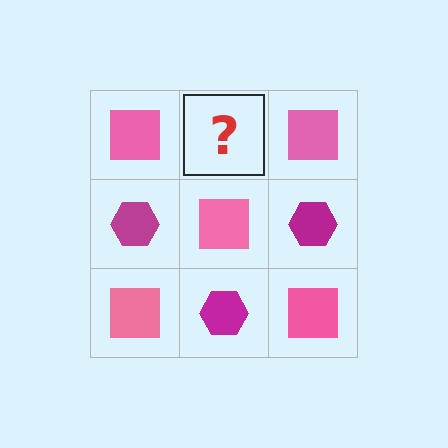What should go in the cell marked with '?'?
The missing cell should contain a magenta hexagon.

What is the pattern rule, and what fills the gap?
The rule is that it alternates pink square and magenta hexagon in a checkerboard pattern. The gap should be filled with a magenta hexagon.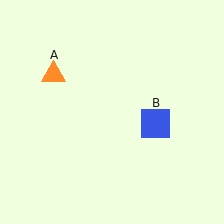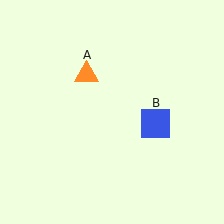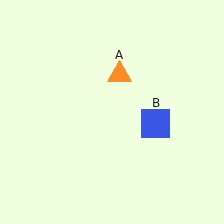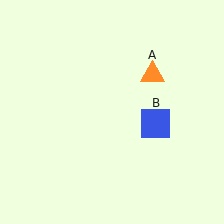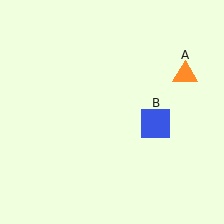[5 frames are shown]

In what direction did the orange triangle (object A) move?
The orange triangle (object A) moved right.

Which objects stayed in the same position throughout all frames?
Blue square (object B) remained stationary.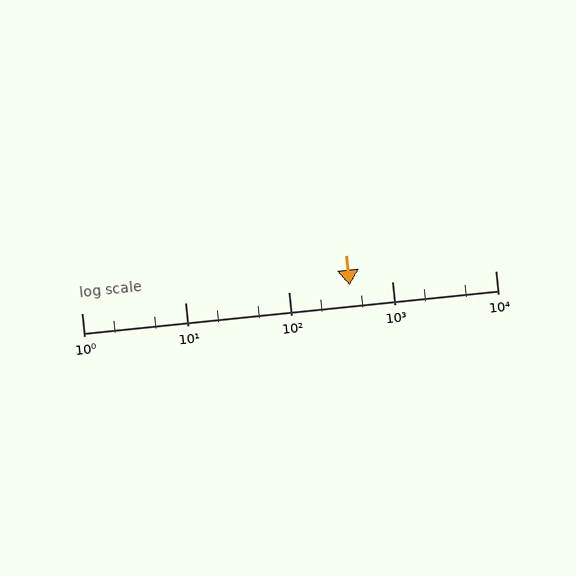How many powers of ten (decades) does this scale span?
The scale spans 4 decades, from 1 to 10000.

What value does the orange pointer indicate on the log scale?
The pointer indicates approximately 390.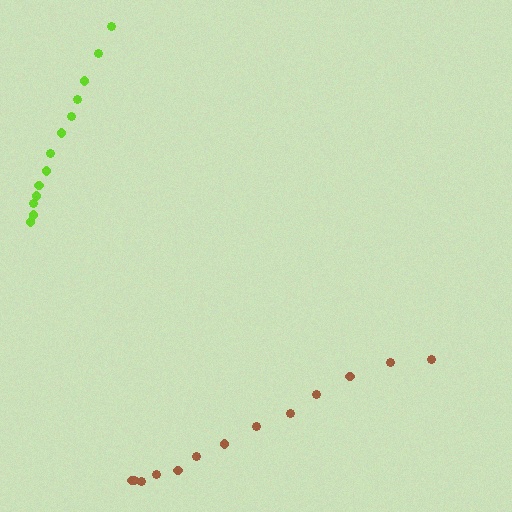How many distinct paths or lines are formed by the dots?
There are 2 distinct paths.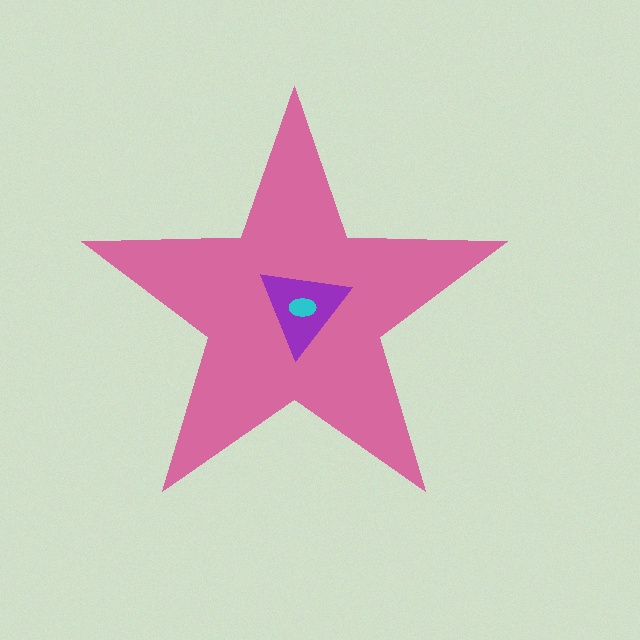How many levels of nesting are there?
3.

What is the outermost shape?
The pink star.